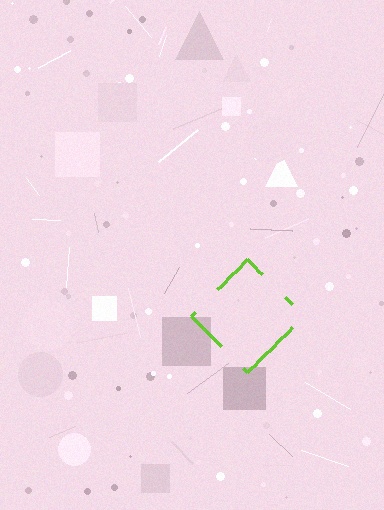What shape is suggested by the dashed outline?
The dashed outline suggests a diamond.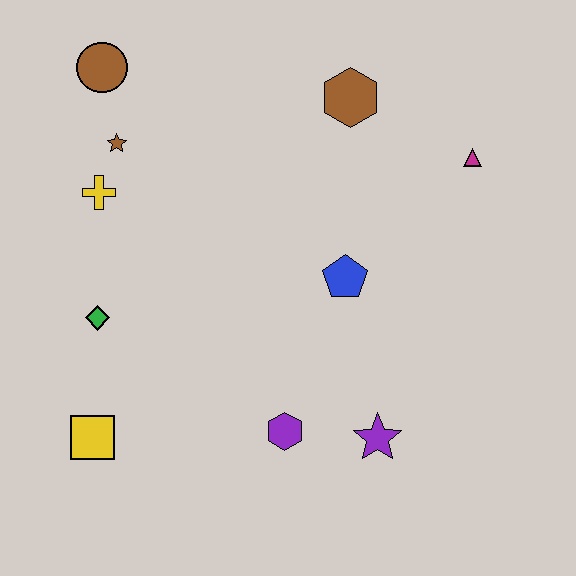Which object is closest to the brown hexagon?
The magenta triangle is closest to the brown hexagon.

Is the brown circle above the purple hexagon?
Yes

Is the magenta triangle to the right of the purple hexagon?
Yes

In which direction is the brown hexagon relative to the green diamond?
The brown hexagon is to the right of the green diamond.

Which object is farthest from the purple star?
The brown circle is farthest from the purple star.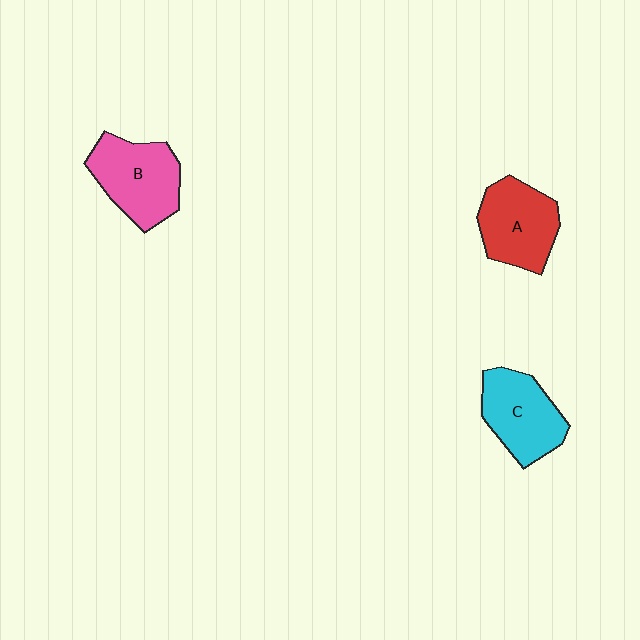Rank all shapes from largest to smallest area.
From largest to smallest: B (pink), A (red), C (cyan).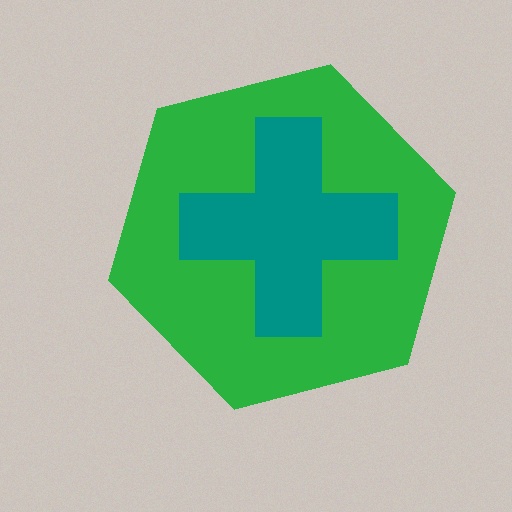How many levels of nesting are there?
2.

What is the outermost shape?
The green hexagon.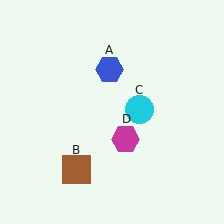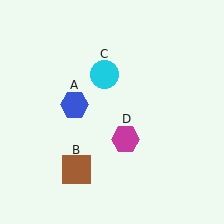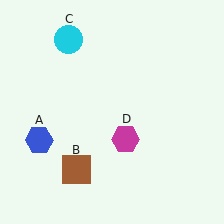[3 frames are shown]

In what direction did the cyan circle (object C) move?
The cyan circle (object C) moved up and to the left.